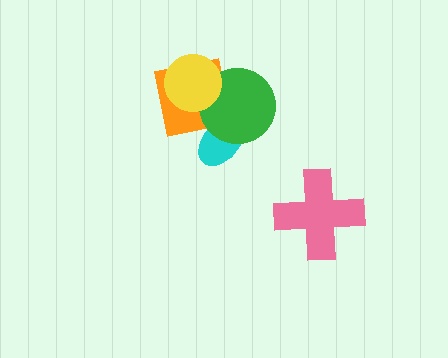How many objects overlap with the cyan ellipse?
2 objects overlap with the cyan ellipse.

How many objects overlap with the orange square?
3 objects overlap with the orange square.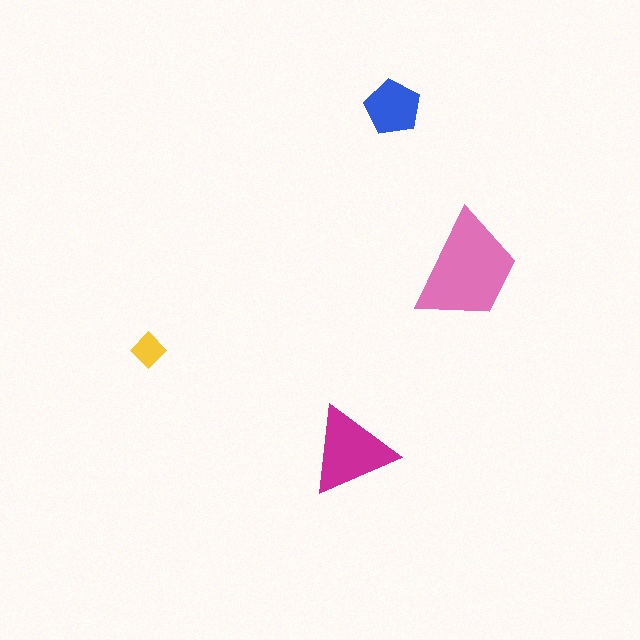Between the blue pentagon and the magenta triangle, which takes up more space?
The magenta triangle.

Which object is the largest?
The pink trapezoid.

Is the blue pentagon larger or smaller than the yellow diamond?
Larger.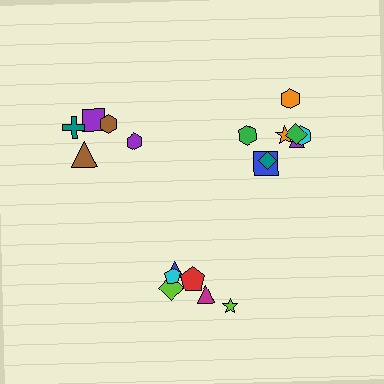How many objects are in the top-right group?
There are 8 objects.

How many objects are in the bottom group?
There are 6 objects.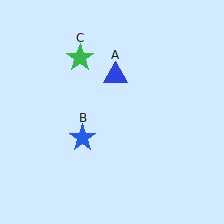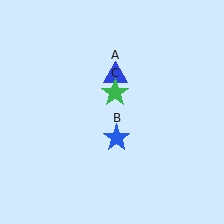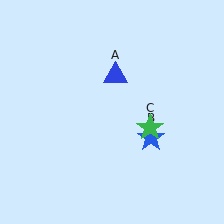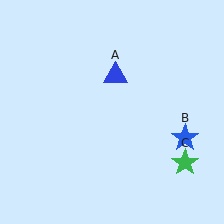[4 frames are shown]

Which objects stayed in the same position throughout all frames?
Blue triangle (object A) remained stationary.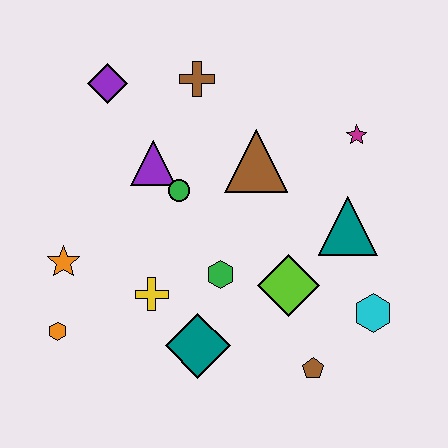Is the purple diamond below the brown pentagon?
No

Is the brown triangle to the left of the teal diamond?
No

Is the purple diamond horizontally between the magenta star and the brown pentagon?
No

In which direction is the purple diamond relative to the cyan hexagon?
The purple diamond is to the left of the cyan hexagon.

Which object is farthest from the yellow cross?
The magenta star is farthest from the yellow cross.